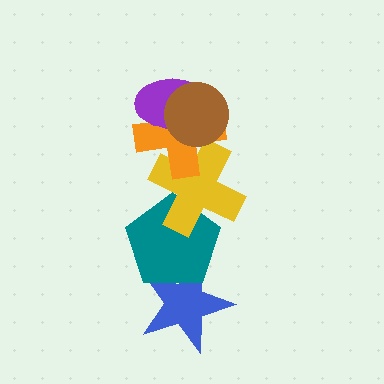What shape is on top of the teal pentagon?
The yellow cross is on top of the teal pentagon.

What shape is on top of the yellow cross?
The orange cross is on top of the yellow cross.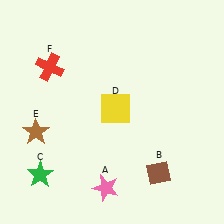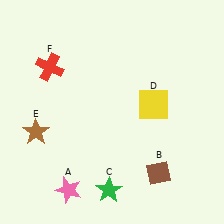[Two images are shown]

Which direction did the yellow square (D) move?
The yellow square (D) moved right.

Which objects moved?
The objects that moved are: the pink star (A), the green star (C), the yellow square (D).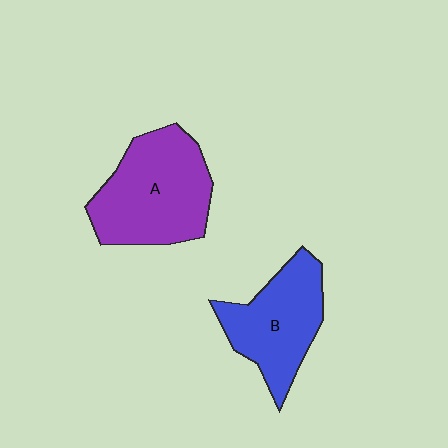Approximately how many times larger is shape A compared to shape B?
Approximately 1.3 times.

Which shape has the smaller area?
Shape B (blue).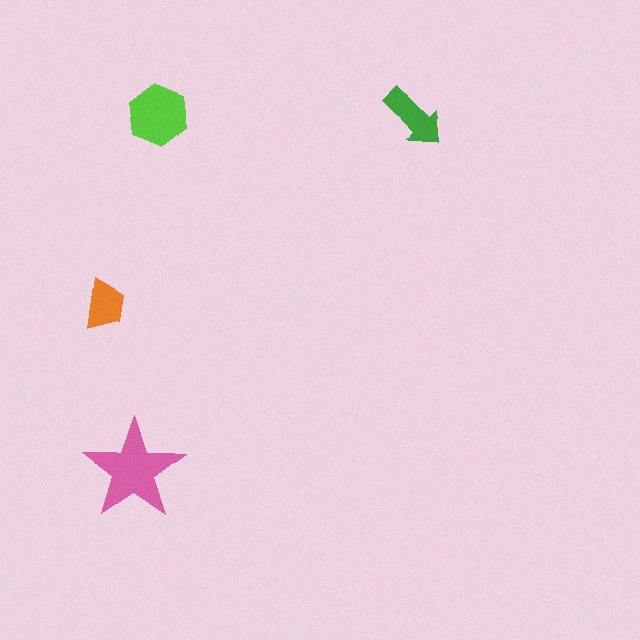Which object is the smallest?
The orange trapezoid.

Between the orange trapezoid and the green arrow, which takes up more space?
The green arrow.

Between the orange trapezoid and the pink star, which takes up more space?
The pink star.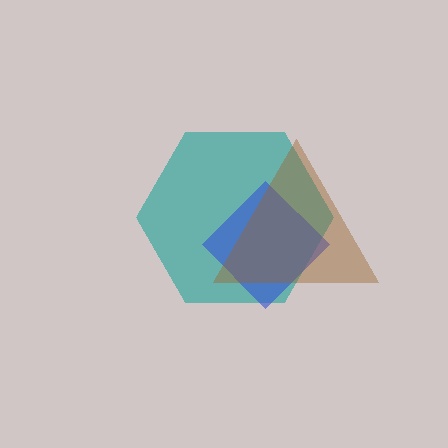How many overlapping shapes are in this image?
There are 3 overlapping shapes in the image.